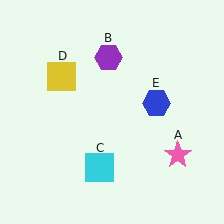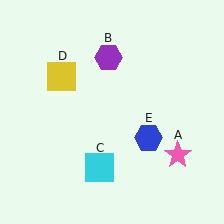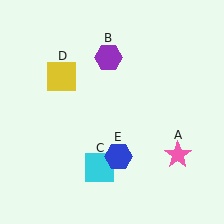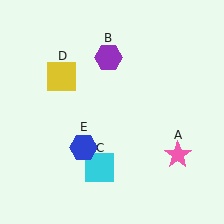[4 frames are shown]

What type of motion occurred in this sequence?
The blue hexagon (object E) rotated clockwise around the center of the scene.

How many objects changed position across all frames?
1 object changed position: blue hexagon (object E).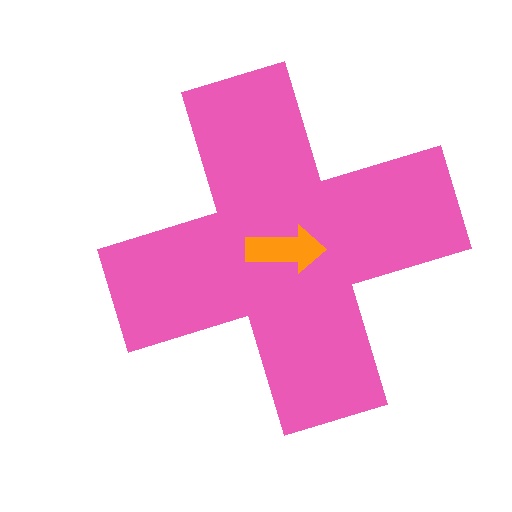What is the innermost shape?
The orange arrow.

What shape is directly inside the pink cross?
The orange arrow.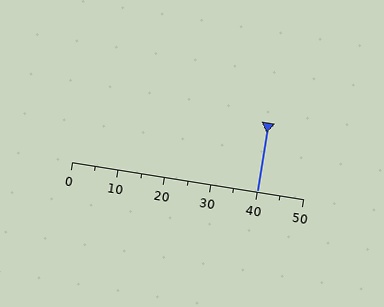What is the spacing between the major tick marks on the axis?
The major ticks are spaced 10 apart.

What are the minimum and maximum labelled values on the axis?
The axis runs from 0 to 50.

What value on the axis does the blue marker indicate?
The marker indicates approximately 40.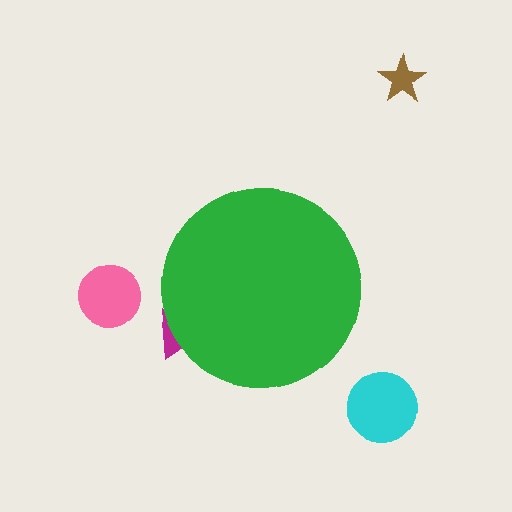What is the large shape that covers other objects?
A green circle.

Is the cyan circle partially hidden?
No, the cyan circle is fully visible.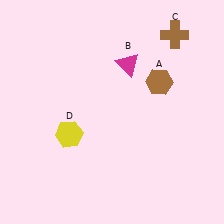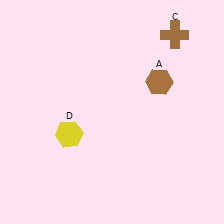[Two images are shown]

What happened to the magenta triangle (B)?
The magenta triangle (B) was removed in Image 2. It was in the top-right area of Image 1.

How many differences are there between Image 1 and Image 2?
There is 1 difference between the two images.